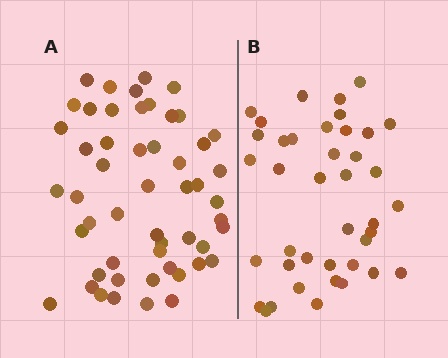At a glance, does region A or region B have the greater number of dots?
Region A (the left region) has more dots.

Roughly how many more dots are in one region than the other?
Region A has roughly 12 or so more dots than region B.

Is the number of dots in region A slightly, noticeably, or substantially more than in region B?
Region A has noticeably more, but not dramatically so. The ratio is roughly 1.3 to 1.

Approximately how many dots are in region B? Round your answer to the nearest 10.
About 40 dots.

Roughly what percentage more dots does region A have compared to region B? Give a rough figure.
About 30% more.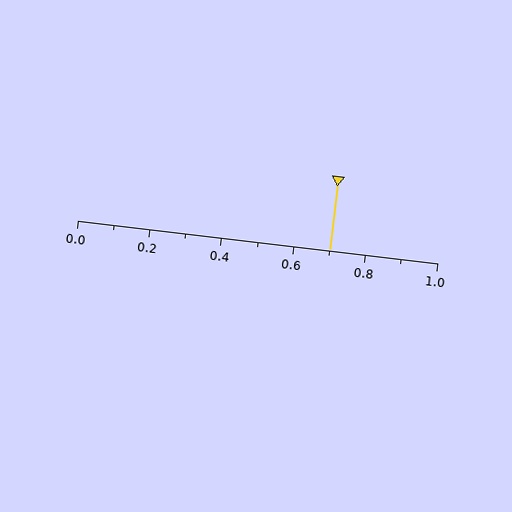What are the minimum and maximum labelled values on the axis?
The axis runs from 0.0 to 1.0.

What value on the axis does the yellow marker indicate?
The marker indicates approximately 0.7.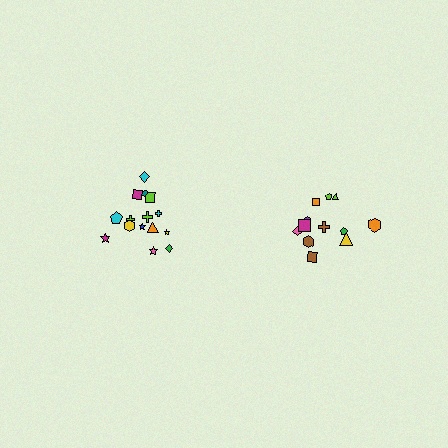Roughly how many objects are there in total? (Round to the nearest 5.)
Roughly 25 objects in total.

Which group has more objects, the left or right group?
The left group.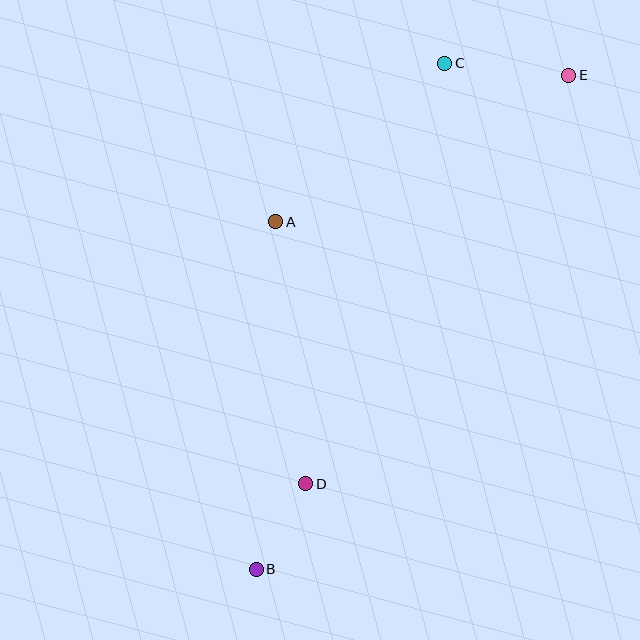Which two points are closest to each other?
Points B and D are closest to each other.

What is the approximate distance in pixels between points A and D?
The distance between A and D is approximately 264 pixels.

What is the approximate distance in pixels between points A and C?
The distance between A and C is approximately 232 pixels.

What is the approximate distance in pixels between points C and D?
The distance between C and D is approximately 443 pixels.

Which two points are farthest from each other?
Points B and E are farthest from each other.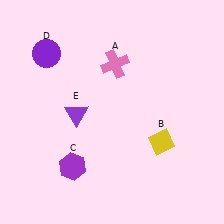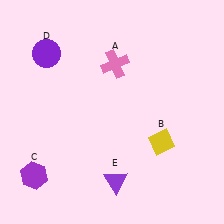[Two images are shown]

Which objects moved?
The objects that moved are: the purple hexagon (C), the purple triangle (E).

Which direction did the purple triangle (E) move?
The purple triangle (E) moved down.